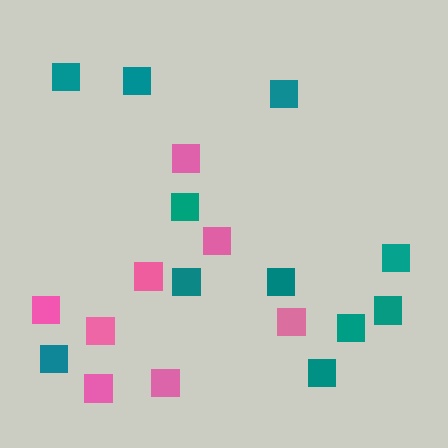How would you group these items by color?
There are 2 groups: one group of teal squares (11) and one group of pink squares (8).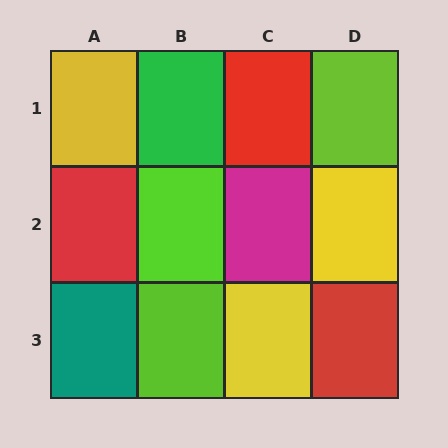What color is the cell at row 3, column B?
Lime.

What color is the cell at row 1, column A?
Yellow.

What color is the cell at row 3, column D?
Red.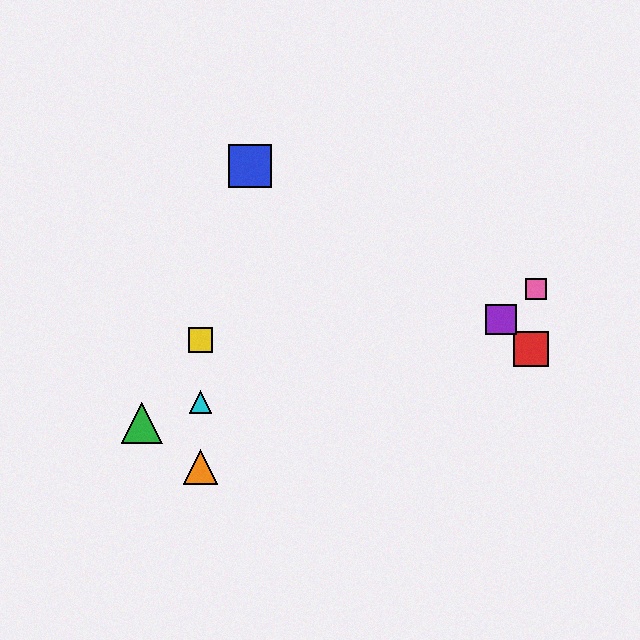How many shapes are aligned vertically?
3 shapes (the yellow square, the orange triangle, the cyan triangle) are aligned vertically.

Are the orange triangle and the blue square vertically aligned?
No, the orange triangle is at x≈200 and the blue square is at x≈250.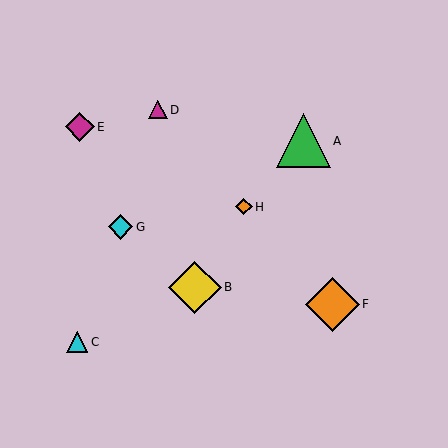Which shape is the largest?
The orange diamond (labeled F) is the largest.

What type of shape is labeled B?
Shape B is a yellow diamond.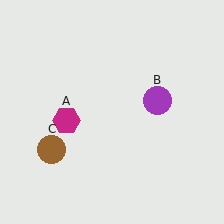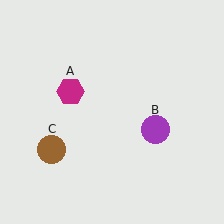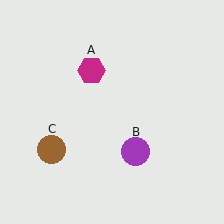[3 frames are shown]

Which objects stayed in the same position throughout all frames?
Brown circle (object C) remained stationary.